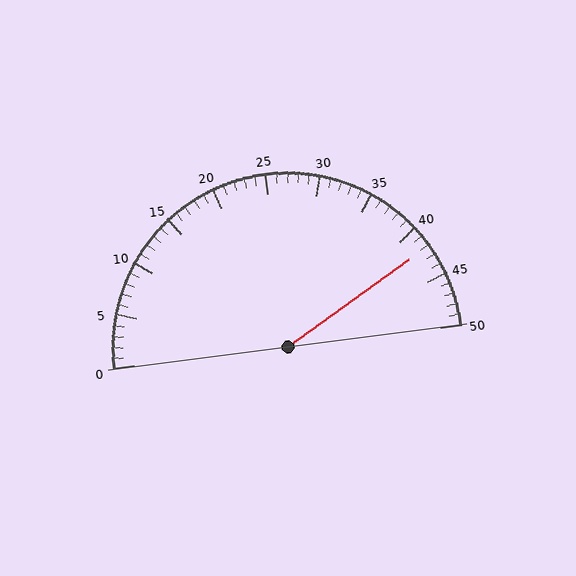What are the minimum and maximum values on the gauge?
The gauge ranges from 0 to 50.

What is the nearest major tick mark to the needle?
The nearest major tick mark is 40.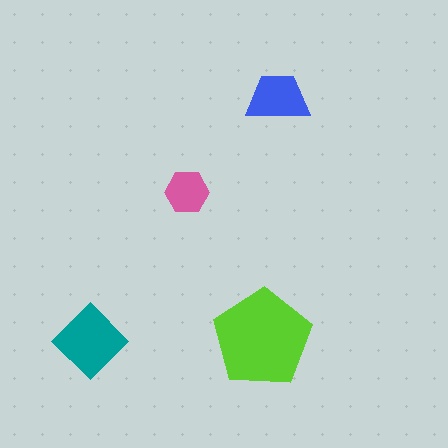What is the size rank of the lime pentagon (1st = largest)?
1st.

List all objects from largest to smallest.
The lime pentagon, the teal diamond, the blue trapezoid, the pink hexagon.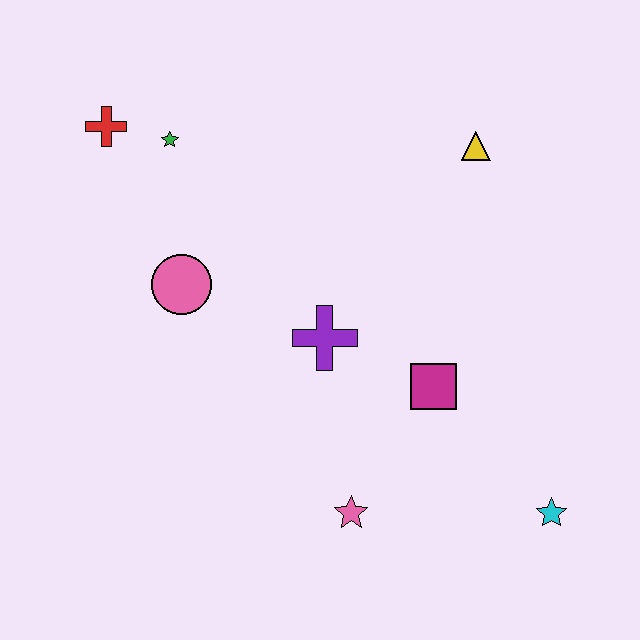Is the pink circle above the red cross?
No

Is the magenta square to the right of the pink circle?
Yes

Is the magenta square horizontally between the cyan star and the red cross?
Yes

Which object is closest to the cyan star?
The magenta square is closest to the cyan star.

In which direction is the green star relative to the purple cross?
The green star is above the purple cross.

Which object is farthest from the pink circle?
The cyan star is farthest from the pink circle.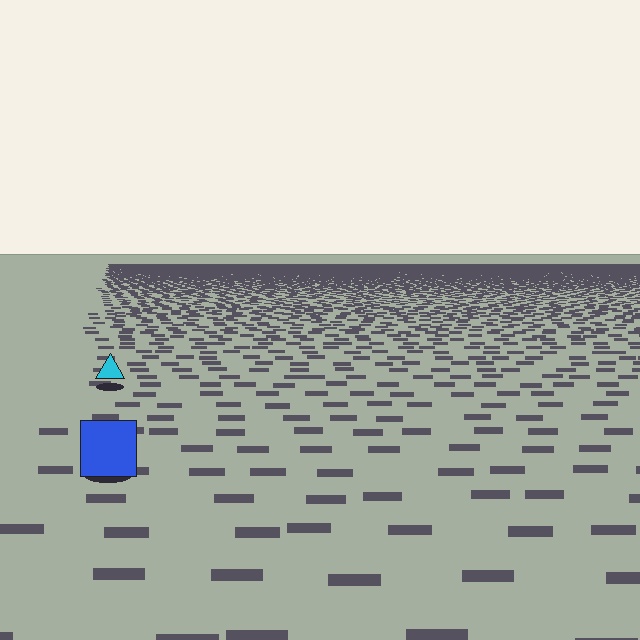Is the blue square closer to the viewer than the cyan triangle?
Yes. The blue square is closer — you can tell from the texture gradient: the ground texture is coarser near it.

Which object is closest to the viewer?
The blue square is closest. The texture marks near it are larger and more spread out.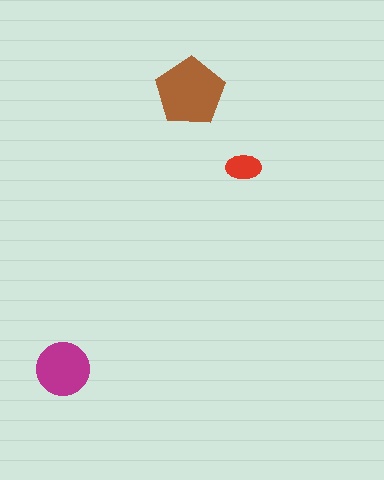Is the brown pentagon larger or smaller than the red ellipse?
Larger.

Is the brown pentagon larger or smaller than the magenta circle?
Larger.